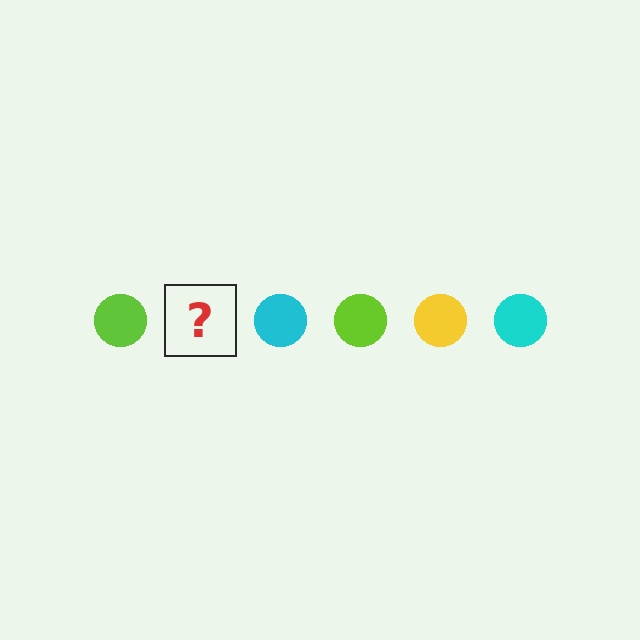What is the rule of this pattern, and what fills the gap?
The rule is that the pattern cycles through lime, yellow, cyan circles. The gap should be filled with a yellow circle.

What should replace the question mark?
The question mark should be replaced with a yellow circle.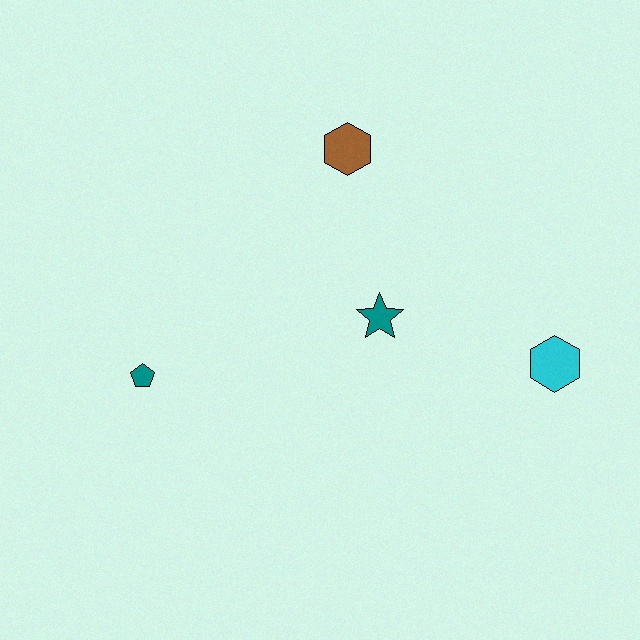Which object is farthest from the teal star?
The teal pentagon is farthest from the teal star.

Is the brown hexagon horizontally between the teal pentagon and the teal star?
Yes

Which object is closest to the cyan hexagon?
The teal star is closest to the cyan hexagon.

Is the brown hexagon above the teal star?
Yes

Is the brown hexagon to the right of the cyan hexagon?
No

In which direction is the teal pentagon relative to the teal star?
The teal pentagon is to the left of the teal star.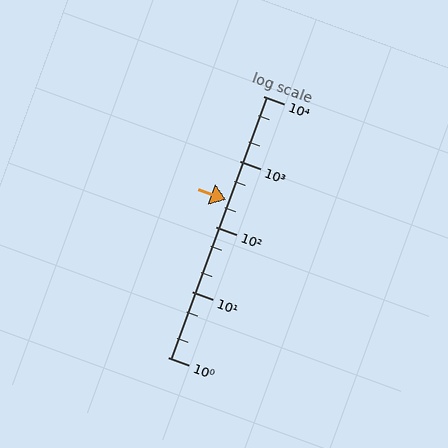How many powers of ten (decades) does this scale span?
The scale spans 4 decades, from 1 to 10000.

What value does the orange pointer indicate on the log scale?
The pointer indicates approximately 260.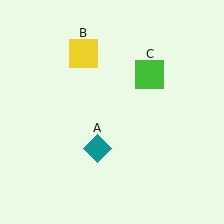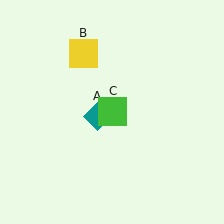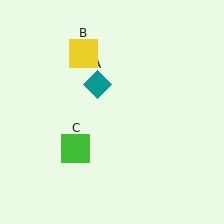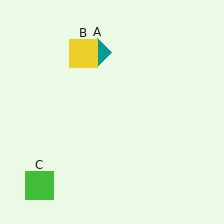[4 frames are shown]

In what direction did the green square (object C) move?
The green square (object C) moved down and to the left.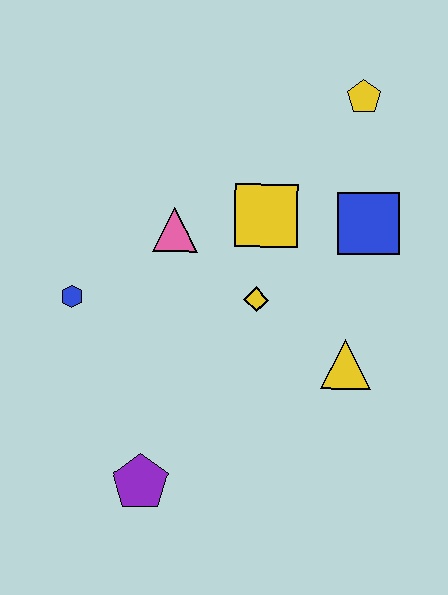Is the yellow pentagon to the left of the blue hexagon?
No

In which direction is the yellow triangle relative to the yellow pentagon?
The yellow triangle is below the yellow pentagon.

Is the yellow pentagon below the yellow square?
No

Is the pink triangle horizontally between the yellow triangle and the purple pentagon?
Yes